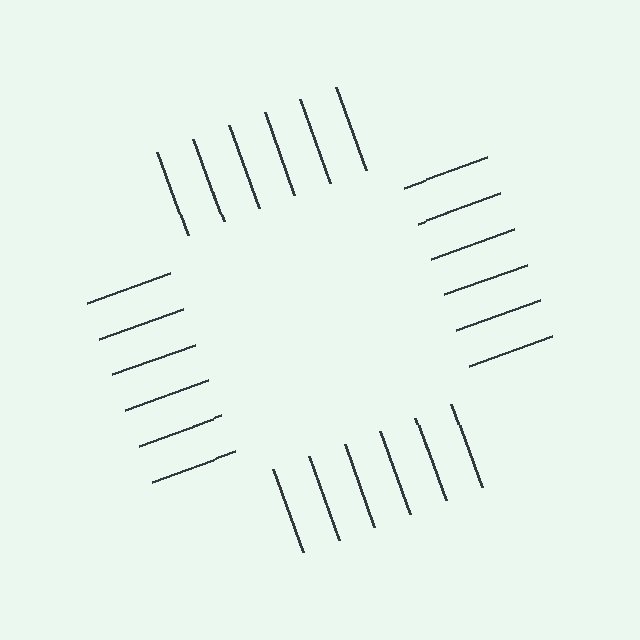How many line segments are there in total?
24 — 6 along each of the 4 edges.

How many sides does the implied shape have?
4 sides — the line-ends trace a square.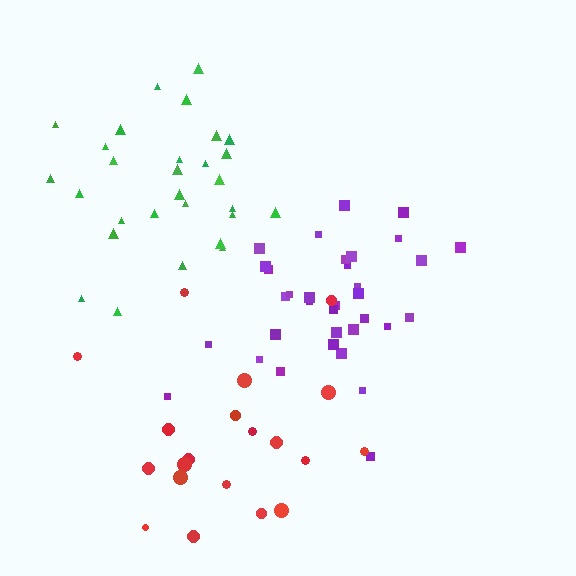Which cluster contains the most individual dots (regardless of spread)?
Purple (34).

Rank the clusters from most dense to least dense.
purple, green, red.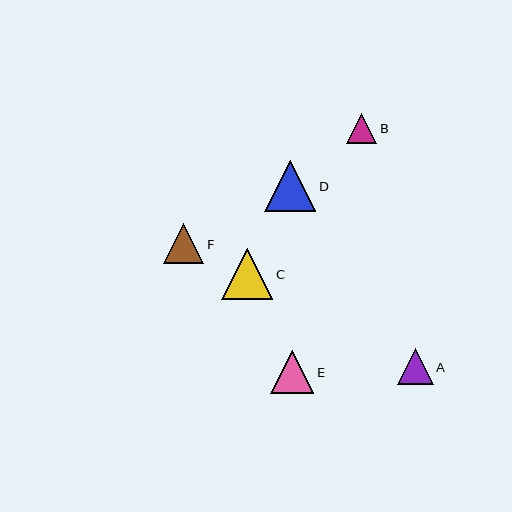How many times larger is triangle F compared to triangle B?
Triangle F is approximately 1.3 times the size of triangle B.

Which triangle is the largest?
Triangle C is the largest with a size of approximately 51 pixels.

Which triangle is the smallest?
Triangle B is the smallest with a size of approximately 30 pixels.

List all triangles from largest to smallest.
From largest to smallest: C, D, E, F, A, B.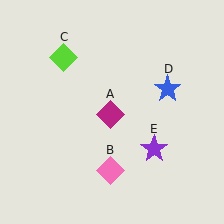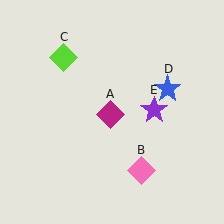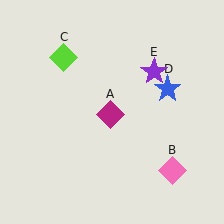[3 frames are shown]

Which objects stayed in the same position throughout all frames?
Magenta diamond (object A) and lime diamond (object C) and blue star (object D) remained stationary.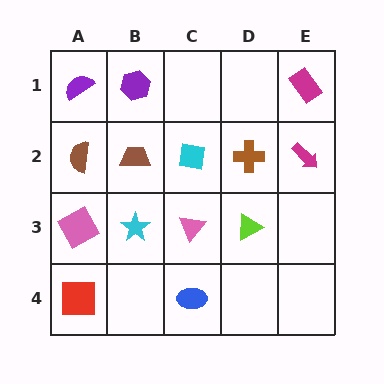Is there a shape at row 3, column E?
No, that cell is empty.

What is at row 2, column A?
A brown semicircle.